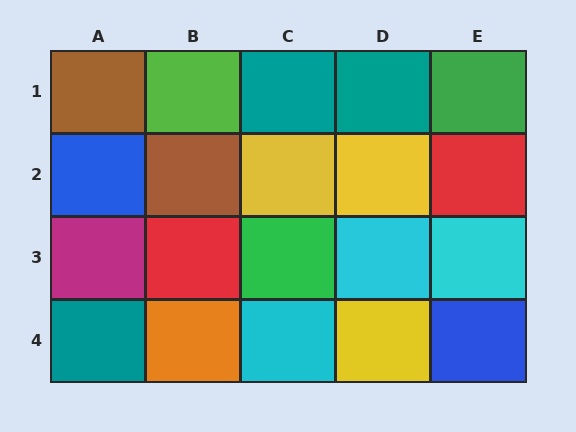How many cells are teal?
3 cells are teal.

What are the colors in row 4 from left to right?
Teal, orange, cyan, yellow, blue.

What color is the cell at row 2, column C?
Yellow.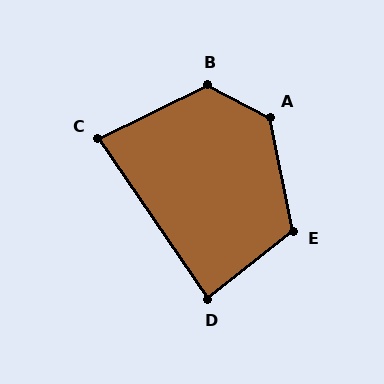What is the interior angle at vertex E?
Approximately 117 degrees (obtuse).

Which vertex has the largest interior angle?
A, at approximately 128 degrees.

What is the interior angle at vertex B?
Approximately 127 degrees (obtuse).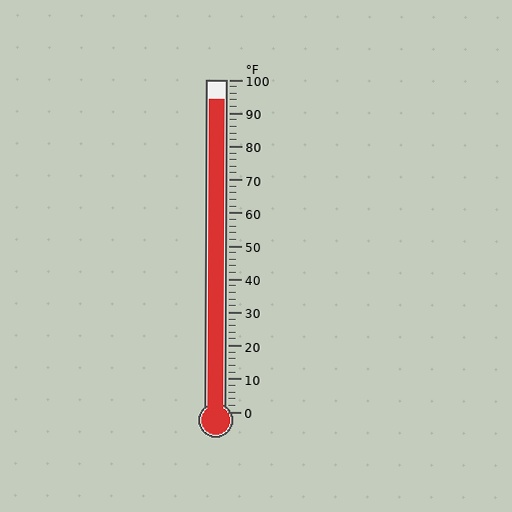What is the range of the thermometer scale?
The thermometer scale ranges from 0°F to 100°F.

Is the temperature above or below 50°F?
The temperature is above 50°F.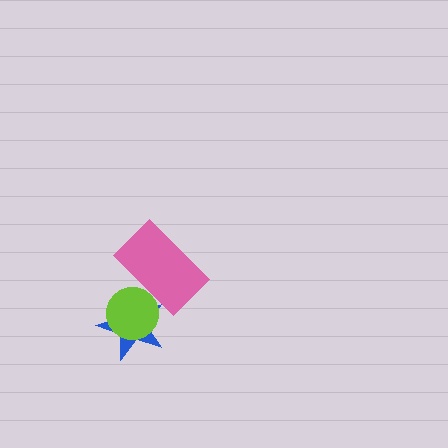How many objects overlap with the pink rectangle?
2 objects overlap with the pink rectangle.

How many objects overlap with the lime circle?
2 objects overlap with the lime circle.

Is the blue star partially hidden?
Yes, it is partially covered by another shape.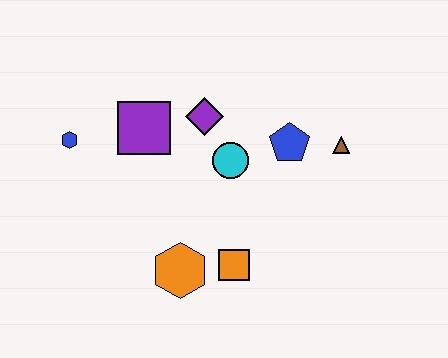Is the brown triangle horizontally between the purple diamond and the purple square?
No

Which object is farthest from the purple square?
The brown triangle is farthest from the purple square.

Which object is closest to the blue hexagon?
The purple square is closest to the blue hexagon.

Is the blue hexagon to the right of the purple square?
No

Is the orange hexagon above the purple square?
No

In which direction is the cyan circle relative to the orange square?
The cyan circle is above the orange square.